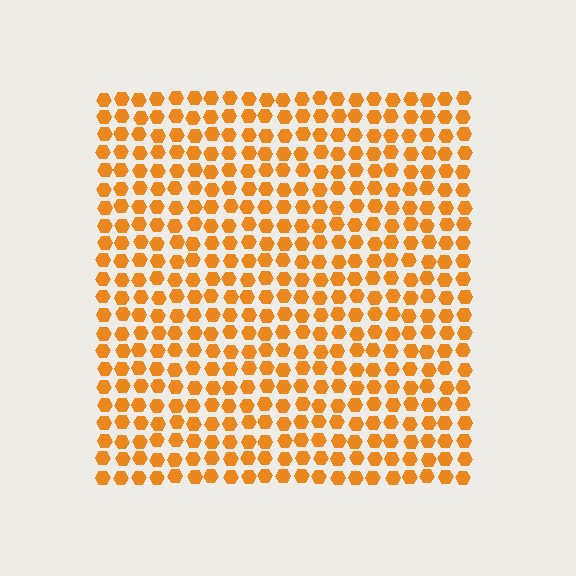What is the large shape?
The large shape is a square.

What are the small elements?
The small elements are hexagons.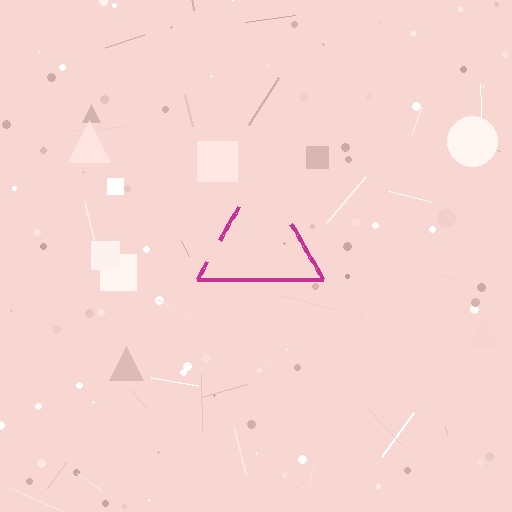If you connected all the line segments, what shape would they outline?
They would outline a triangle.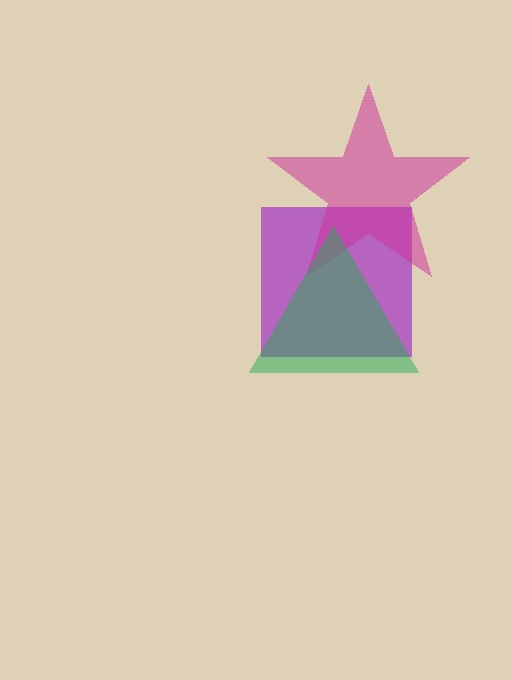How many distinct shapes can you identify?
There are 3 distinct shapes: a purple square, a magenta star, a green triangle.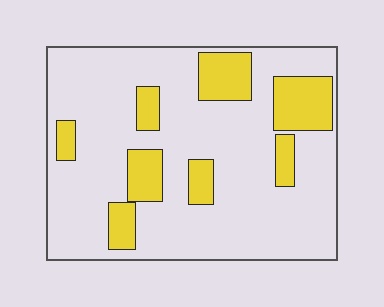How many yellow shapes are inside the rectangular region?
8.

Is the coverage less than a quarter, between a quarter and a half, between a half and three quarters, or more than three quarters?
Less than a quarter.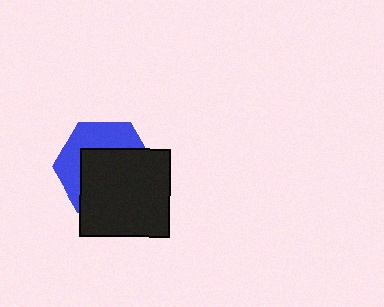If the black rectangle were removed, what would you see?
You would see the complete blue hexagon.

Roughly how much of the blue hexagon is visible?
A small part of it is visible (roughly 40%).